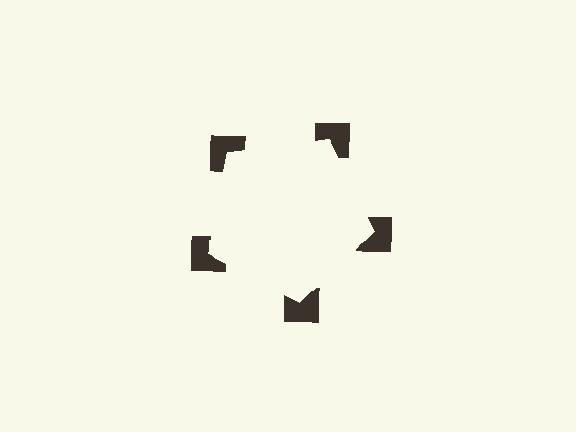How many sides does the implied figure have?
5 sides.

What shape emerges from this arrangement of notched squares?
An illusory pentagon — its edges are inferred from the aligned wedge cuts in the notched squares, not physically drawn.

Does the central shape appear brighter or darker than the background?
It typically appears slightly brighter than the background, even though no actual brightness change is drawn.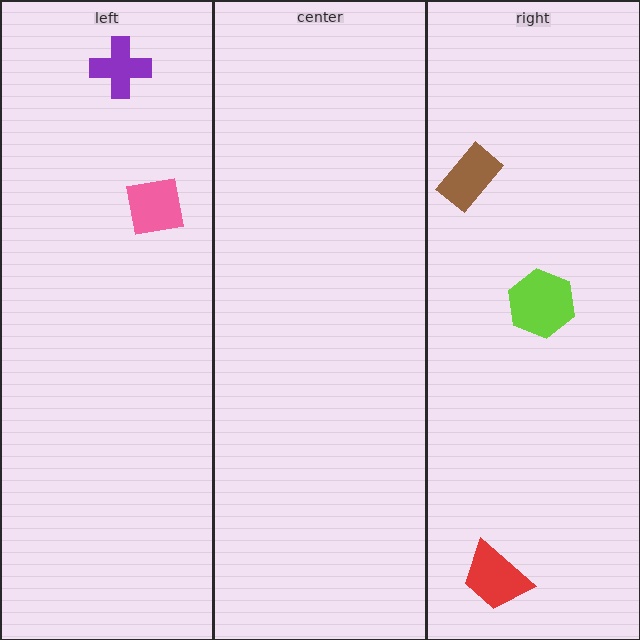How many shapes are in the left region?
2.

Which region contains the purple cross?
The left region.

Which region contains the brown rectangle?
The right region.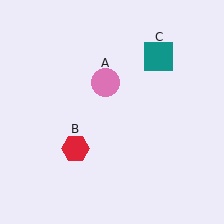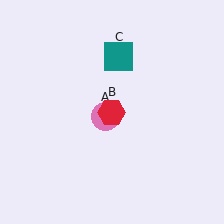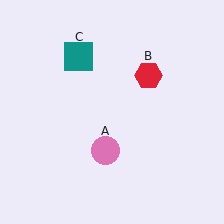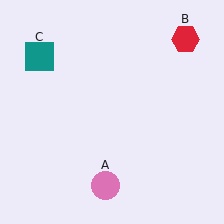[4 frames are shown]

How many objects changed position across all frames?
3 objects changed position: pink circle (object A), red hexagon (object B), teal square (object C).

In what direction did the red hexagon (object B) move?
The red hexagon (object B) moved up and to the right.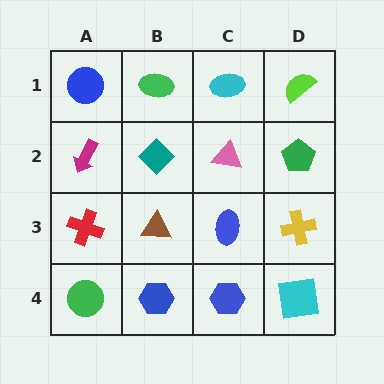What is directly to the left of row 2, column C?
A teal diamond.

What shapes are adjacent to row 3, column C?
A pink triangle (row 2, column C), a blue hexagon (row 4, column C), a brown triangle (row 3, column B), a yellow cross (row 3, column D).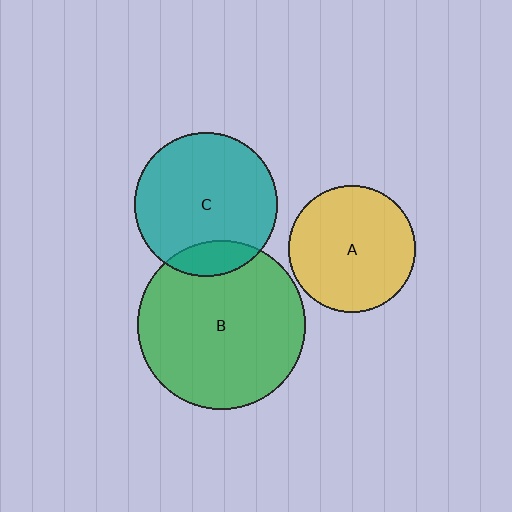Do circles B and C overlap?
Yes.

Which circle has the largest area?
Circle B (green).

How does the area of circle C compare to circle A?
Approximately 1.3 times.